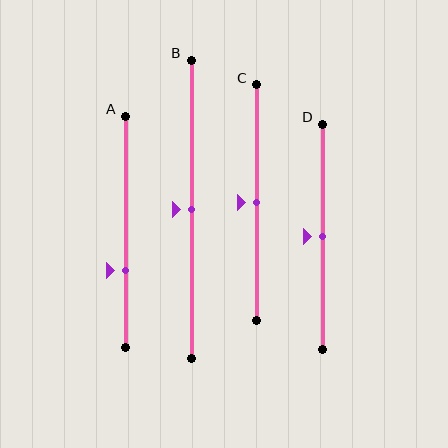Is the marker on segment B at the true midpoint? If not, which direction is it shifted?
Yes, the marker on segment B is at the true midpoint.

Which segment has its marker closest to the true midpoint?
Segment B has its marker closest to the true midpoint.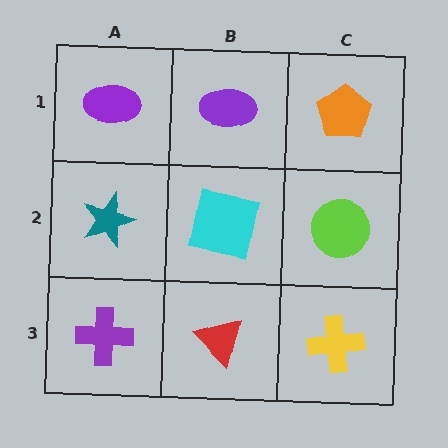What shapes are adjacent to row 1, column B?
A cyan square (row 2, column B), a purple ellipse (row 1, column A), an orange pentagon (row 1, column C).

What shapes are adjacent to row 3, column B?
A cyan square (row 2, column B), a purple cross (row 3, column A), a yellow cross (row 3, column C).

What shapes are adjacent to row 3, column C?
A lime circle (row 2, column C), a red triangle (row 3, column B).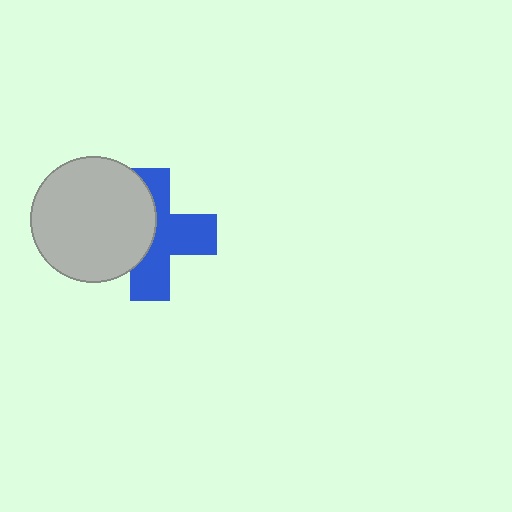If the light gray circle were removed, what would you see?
You would see the complete blue cross.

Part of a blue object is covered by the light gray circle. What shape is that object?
It is a cross.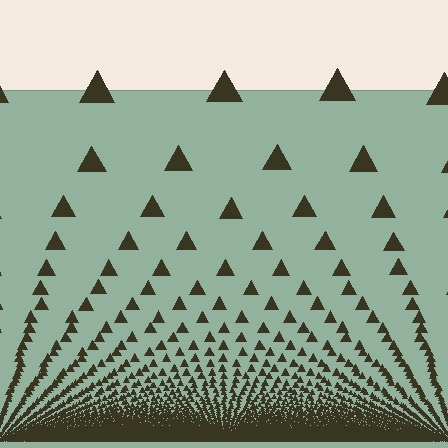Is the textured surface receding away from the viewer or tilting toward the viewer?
The surface appears to tilt toward the viewer. Texture elements get larger and sparser toward the top.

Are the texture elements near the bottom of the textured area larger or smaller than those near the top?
Smaller. The gradient is inverted — elements near the bottom are smaller and denser.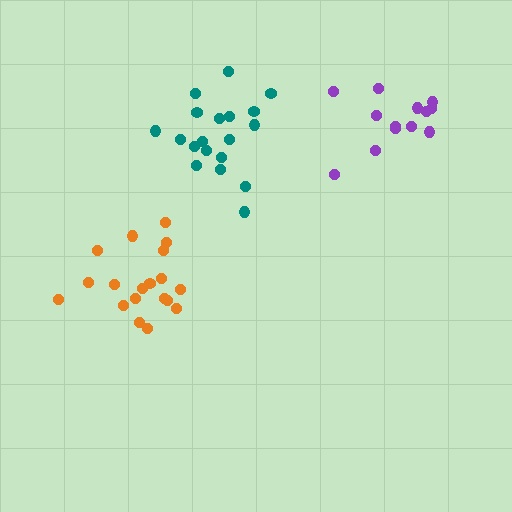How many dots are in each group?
Group 1: 19 dots, Group 2: 13 dots, Group 3: 19 dots (51 total).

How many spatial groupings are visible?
There are 3 spatial groupings.